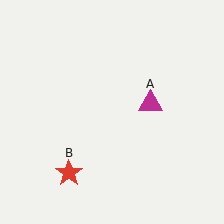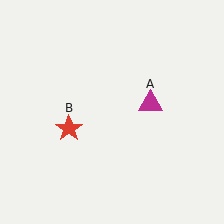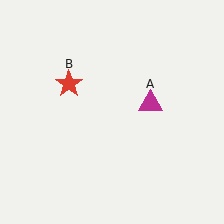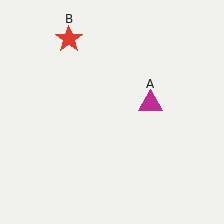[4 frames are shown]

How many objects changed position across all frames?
1 object changed position: red star (object B).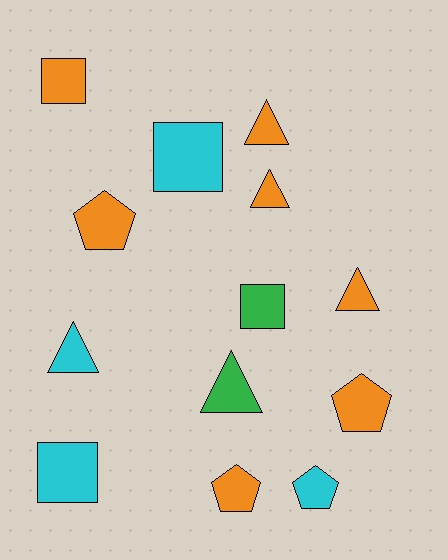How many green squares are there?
There is 1 green square.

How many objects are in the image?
There are 13 objects.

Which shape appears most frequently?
Triangle, with 5 objects.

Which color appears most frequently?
Orange, with 7 objects.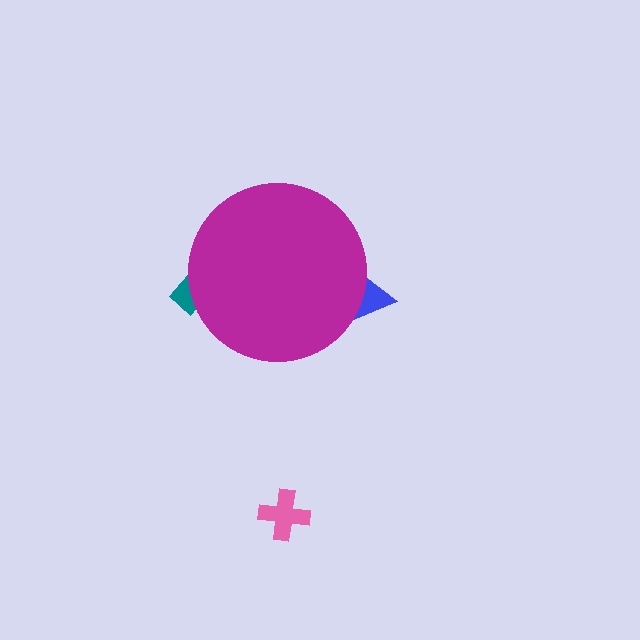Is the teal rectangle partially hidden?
Yes, the teal rectangle is partially hidden behind the magenta circle.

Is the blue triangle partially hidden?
Yes, the blue triangle is partially hidden behind the magenta circle.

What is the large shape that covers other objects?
A magenta circle.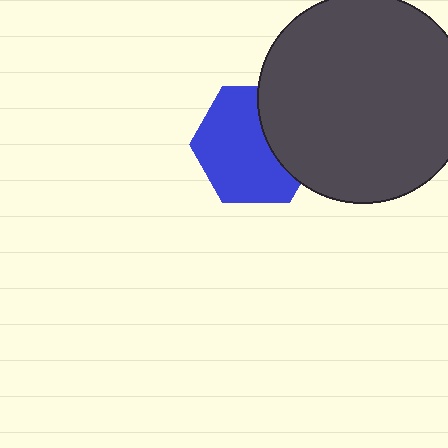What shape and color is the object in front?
The object in front is a dark gray circle.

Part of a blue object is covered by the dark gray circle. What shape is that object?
It is a hexagon.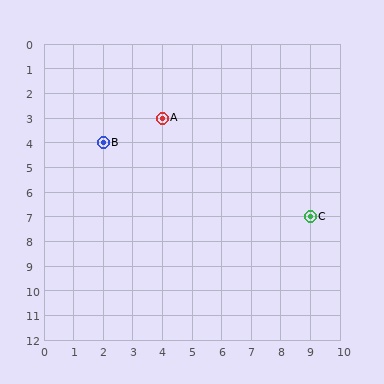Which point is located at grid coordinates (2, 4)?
Point B is at (2, 4).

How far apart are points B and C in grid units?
Points B and C are 7 columns and 3 rows apart (about 7.6 grid units diagonally).